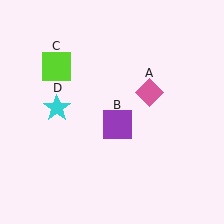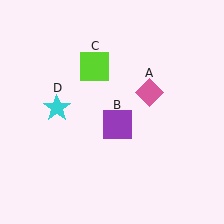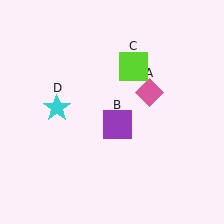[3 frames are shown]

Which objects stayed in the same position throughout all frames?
Pink diamond (object A) and purple square (object B) and cyan star (object D) remained stationary.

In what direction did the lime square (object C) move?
The lime square (object C) moved right.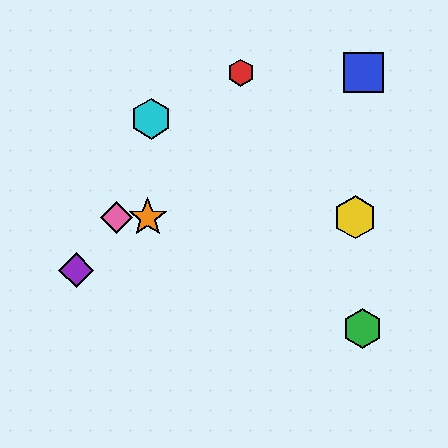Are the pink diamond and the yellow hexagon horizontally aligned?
Yes, both are at y≈217.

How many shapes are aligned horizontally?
3 shapes (the yellow hexagon, the orange star, the pink diamond) are aligned horizontally.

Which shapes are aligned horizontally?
The yellow hexagon, the orange star, the pink diamond are aligned horizontally.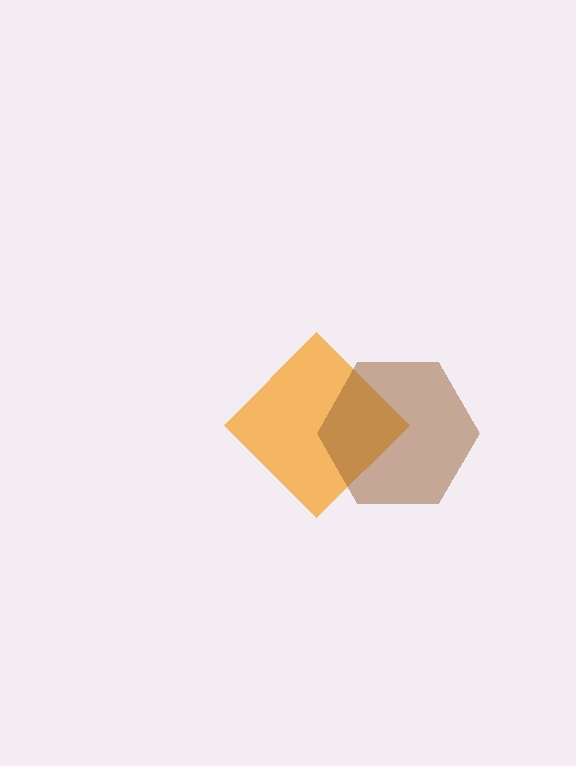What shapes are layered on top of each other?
The layered shapes are: an orange diamond, a brown hexagon.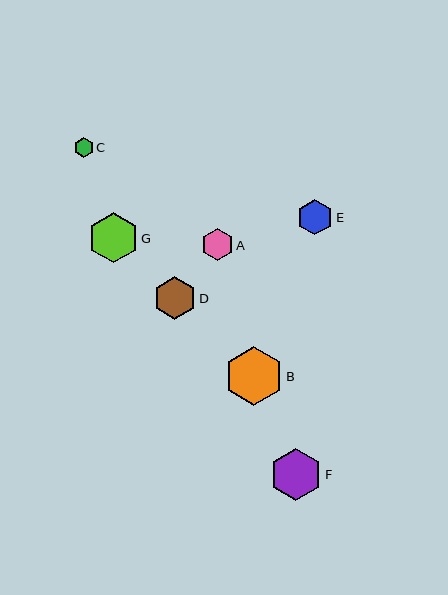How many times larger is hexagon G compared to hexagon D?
Hexagon G is approximately 1.1 times the size of hexagon D.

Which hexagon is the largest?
Hexagon B is the largest with a size of approximately 59 pixels.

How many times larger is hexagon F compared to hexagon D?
Hexagon F is approximately 1.2 times the size of hexagon D.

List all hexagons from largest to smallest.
From largest to smallest: B, F, G, D, E, A, C.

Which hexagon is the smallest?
Hexagon C is the smallest with a size of approximately 19 pixels.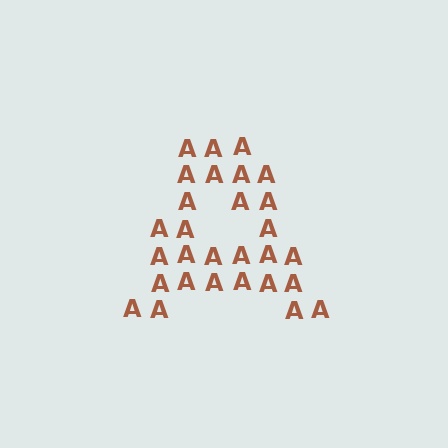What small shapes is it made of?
It is made of small letter A's.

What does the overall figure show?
The overall figure shows the letter A.